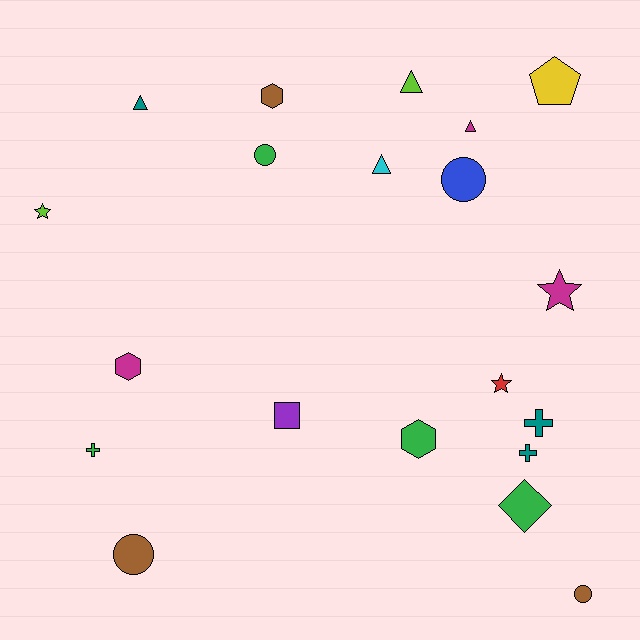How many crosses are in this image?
There are 3 crosses.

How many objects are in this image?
There are 20 objects.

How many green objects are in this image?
There are 4 green objects.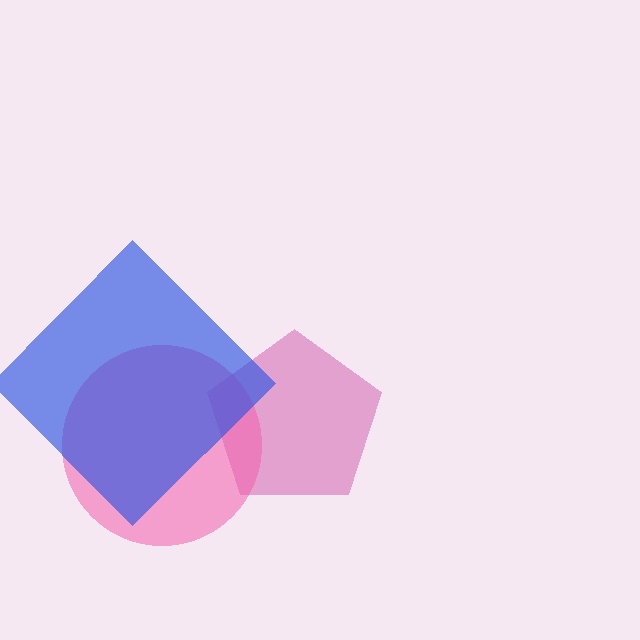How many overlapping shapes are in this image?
There are 3 overlapping shapes in the image.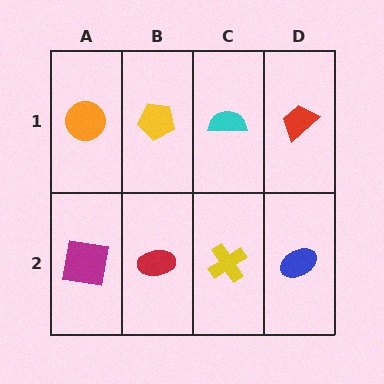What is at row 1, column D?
A red trapezoid.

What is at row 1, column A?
An orange circle.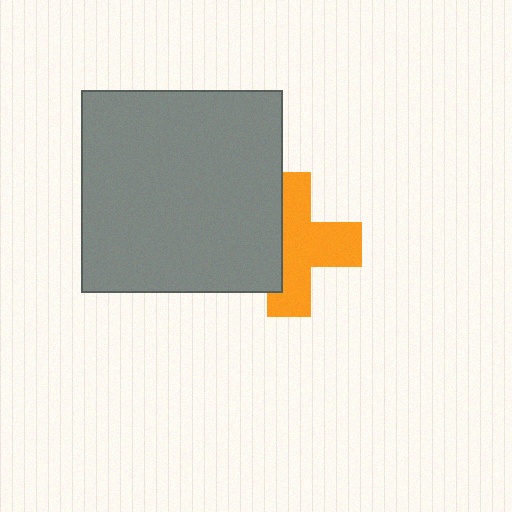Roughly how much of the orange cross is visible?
About half of it is visible (roughly 61%).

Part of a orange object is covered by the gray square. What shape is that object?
It is a cross.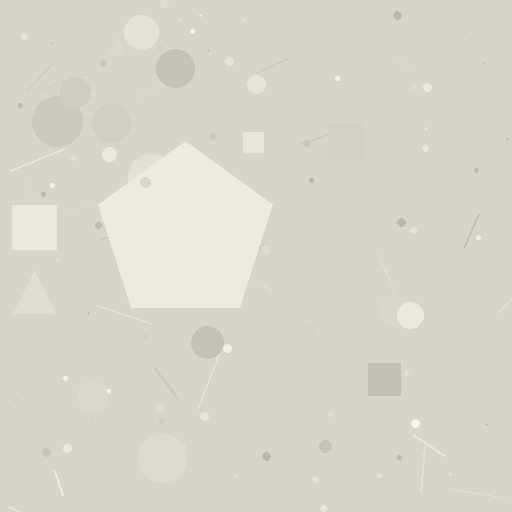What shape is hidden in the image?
A pentagon is hidden in the image.